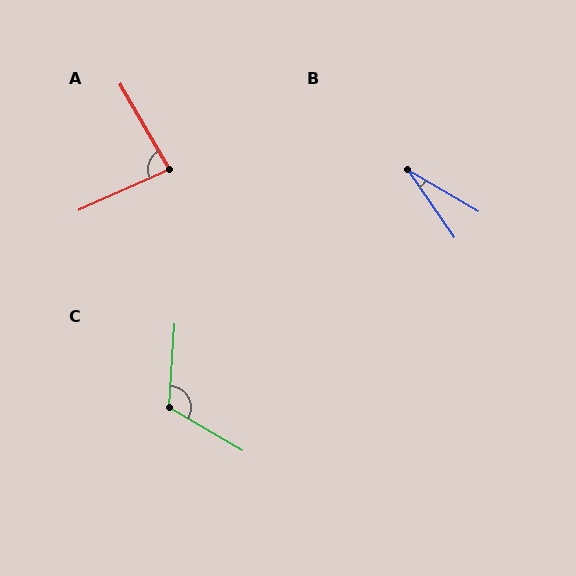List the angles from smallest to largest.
B (25°), A (84°), C (117°).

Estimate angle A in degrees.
Approximately 84 degrees.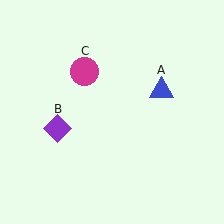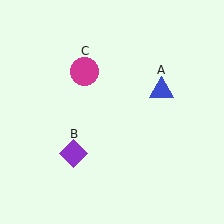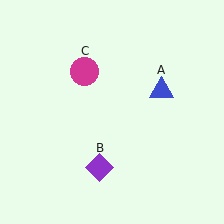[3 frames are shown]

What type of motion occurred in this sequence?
The purple diamond (object B) rotated counterclockwise around the center of the scene.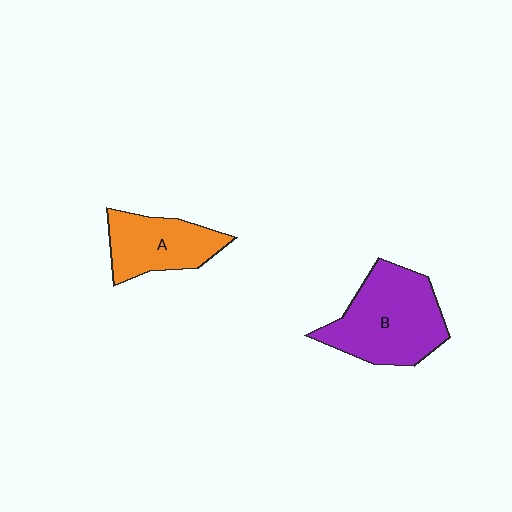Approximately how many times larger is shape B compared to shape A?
Approximately 1.5 times.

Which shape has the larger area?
Shape B (purple).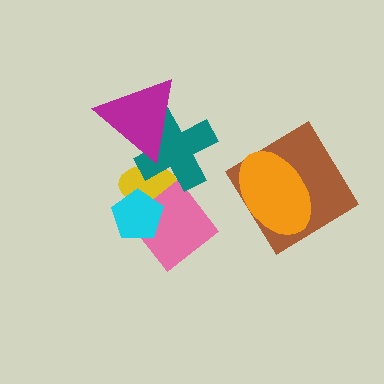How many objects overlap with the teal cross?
3 objects overlap with the teal cross.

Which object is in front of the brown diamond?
The orange ellipse is in front of the brown diamond.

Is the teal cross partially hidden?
Yes, it is partially covered by another shape.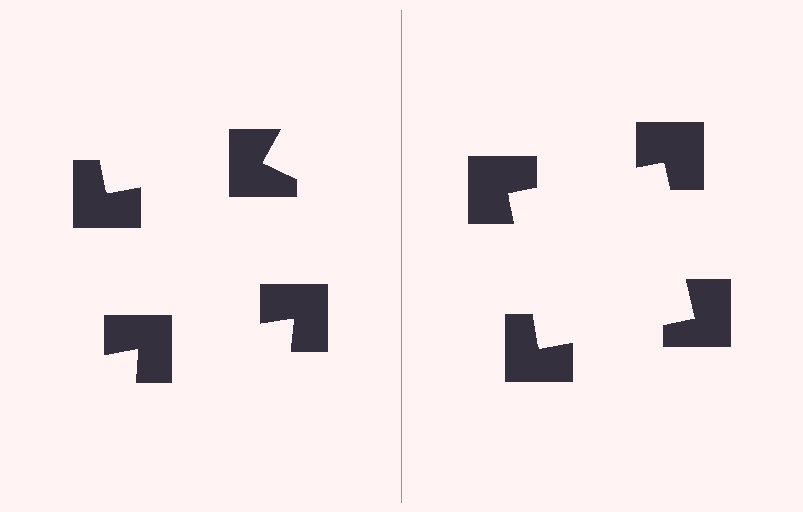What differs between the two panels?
The notched squares are positioned identically on both sides; only the wedge orientations differ. On the right they align to a square; on the left they are misaligned.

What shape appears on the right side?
An illusory square.